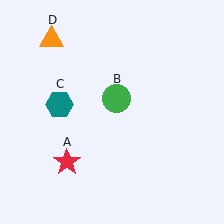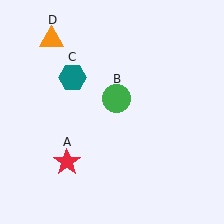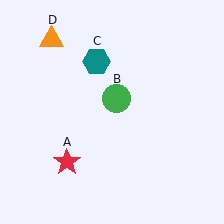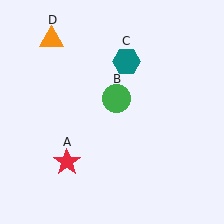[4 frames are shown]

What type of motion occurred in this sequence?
The teal hexagon (object C) rotated clockwise around the center of the scene.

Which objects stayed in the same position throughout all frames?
Red star (object A) and green circle (object B) and orange triangle (object D) remained stationary.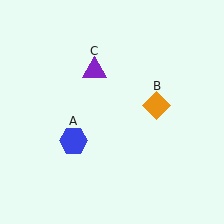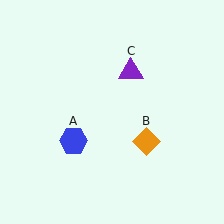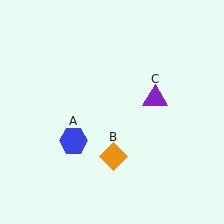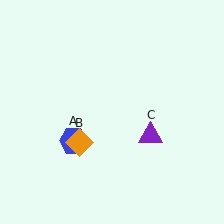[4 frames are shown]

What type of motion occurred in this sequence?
The orange diamond (object B), purple triangle (object C) rotated clockwise around the center of the scene.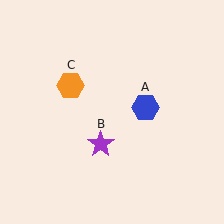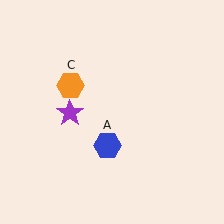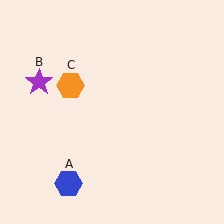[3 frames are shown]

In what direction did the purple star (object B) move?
The purple star (object B) moved up and to the left.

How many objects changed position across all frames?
2 objects changed position: blue hexagon (object A), purple star (object B).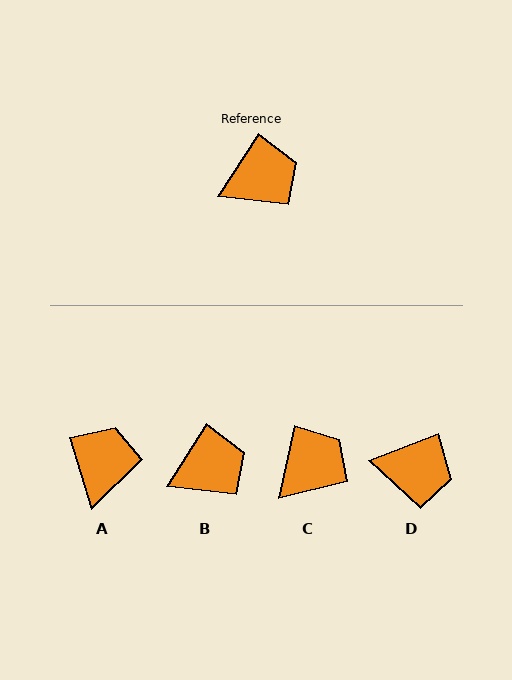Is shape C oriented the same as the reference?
No, it is off by about 21 degrees.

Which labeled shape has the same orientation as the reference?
B.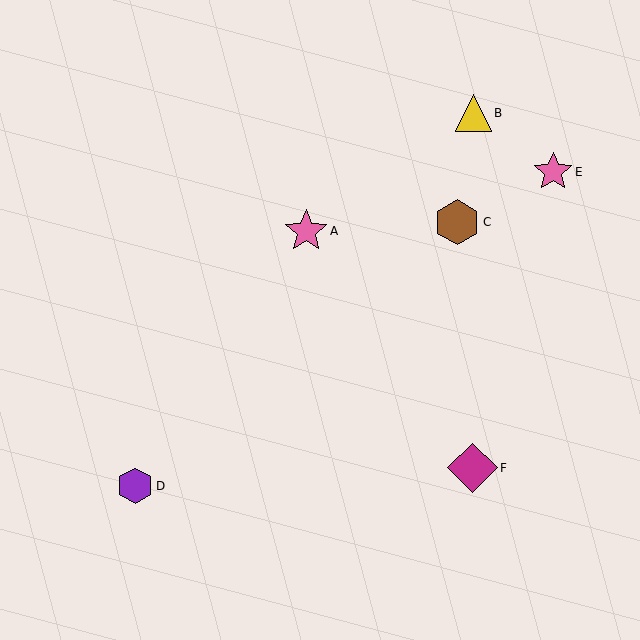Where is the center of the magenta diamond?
The center of the magenta diamond is at (472, 468).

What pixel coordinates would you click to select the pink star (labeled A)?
Click at (306, 231) to select the pink star A.